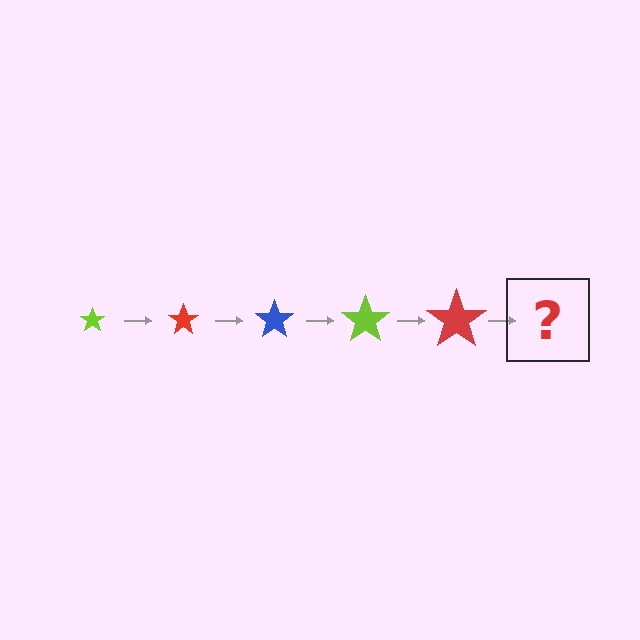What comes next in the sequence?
The next element should be a blue star, larger than the previous one.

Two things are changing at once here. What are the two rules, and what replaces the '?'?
The two rules are that the star grows larger each step and the color cycles through lime, red, and blue. The '?' should be a blue star, larger than the previous one.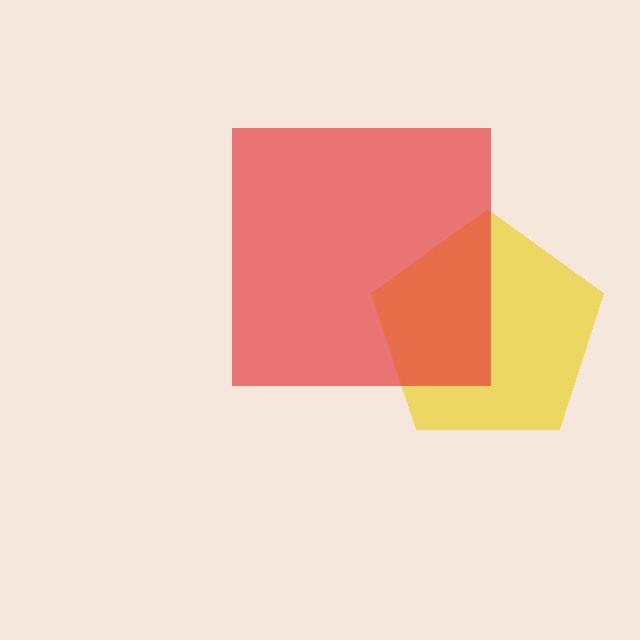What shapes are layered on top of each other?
The layered shapes are: a yellow pentagon, a red square.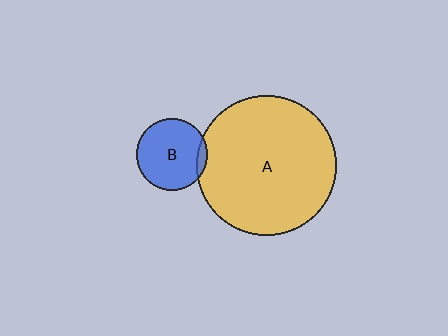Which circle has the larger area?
Circle A (yellow).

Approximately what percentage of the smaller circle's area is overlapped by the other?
Approximately 10%.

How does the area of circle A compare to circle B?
Approximately 3.9 times.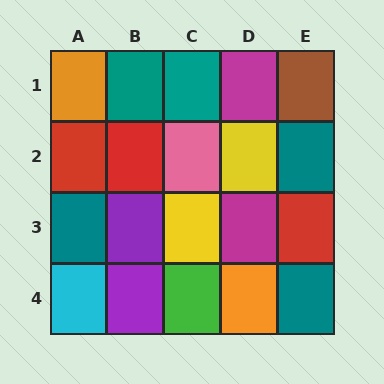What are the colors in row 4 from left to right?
Cyan, purple, green, orange, teal.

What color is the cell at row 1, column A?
Orange.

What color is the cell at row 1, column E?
Brown.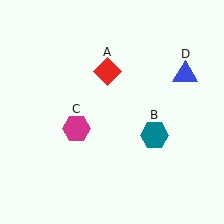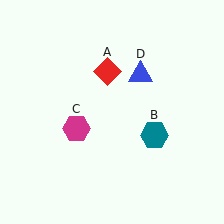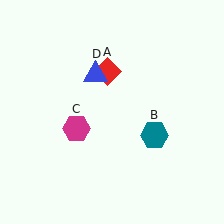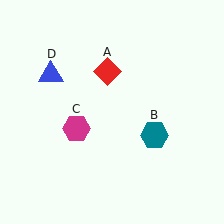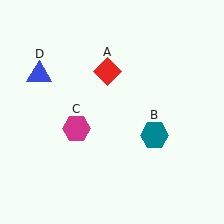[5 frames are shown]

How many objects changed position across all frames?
1 object changed position: blue triangle (object D).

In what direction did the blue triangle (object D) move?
The blue triangle (object D) moved left.